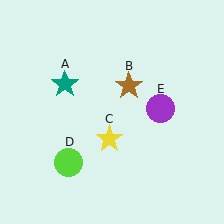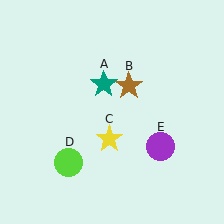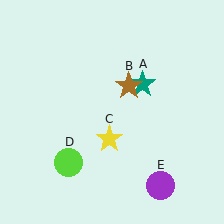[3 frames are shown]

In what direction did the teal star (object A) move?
The teal star (object A) moved right.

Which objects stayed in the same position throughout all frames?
Brown star (object B) and yellow star (object C) and lime circle (object D) remained stationary.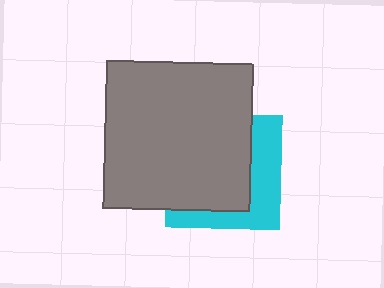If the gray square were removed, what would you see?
You would see the complete cyan square.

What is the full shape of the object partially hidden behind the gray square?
The partially hidden object is a cyan square.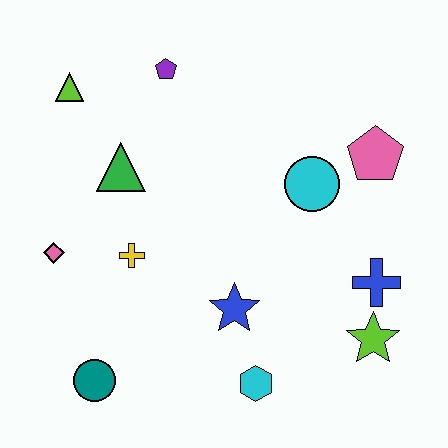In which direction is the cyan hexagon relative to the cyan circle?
The cyan hexagon is below the cyan circle.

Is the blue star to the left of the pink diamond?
No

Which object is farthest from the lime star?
The lime triangle is farthest from the lime star.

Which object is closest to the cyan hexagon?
The blue star is closest to the cyan hexagon.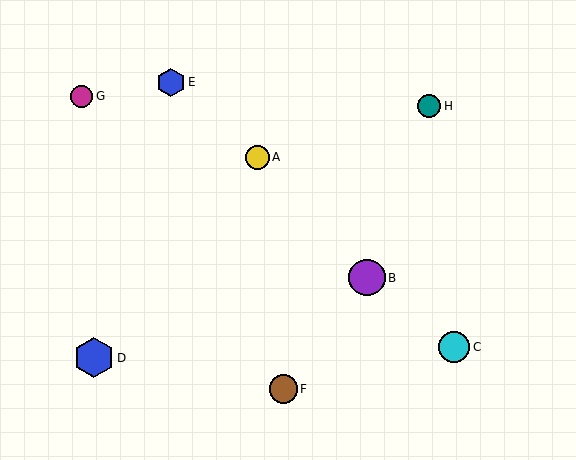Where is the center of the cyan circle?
The center of the cyan circle is at (454, 347).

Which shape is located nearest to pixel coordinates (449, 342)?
The cyan circle (labeled C) at (454, 347) is nearest to that location.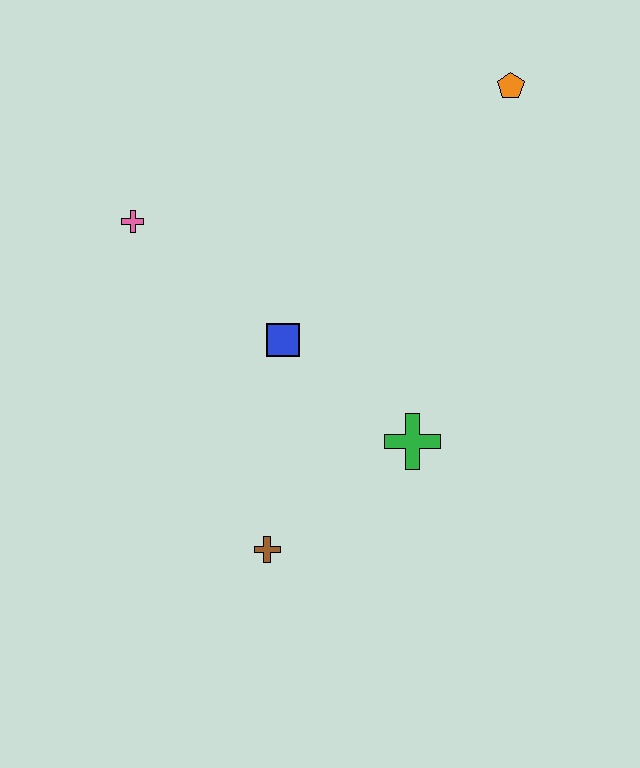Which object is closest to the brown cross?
The green cross is closest to the brown cross.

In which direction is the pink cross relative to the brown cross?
The pink cross is above the brown cross.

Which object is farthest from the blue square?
The orange pentagon is farthest from the blue square.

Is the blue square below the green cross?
No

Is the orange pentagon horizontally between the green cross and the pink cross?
No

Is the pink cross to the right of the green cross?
No